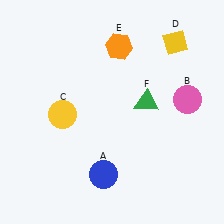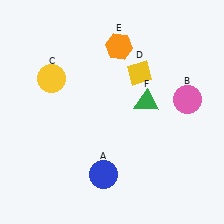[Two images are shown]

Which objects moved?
The objects that moved are: the yellow circle (C), the yellow diamond (D).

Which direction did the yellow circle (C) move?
The yellow circle (C) moved up.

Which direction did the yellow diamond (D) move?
The yellow diamond (D) moved left.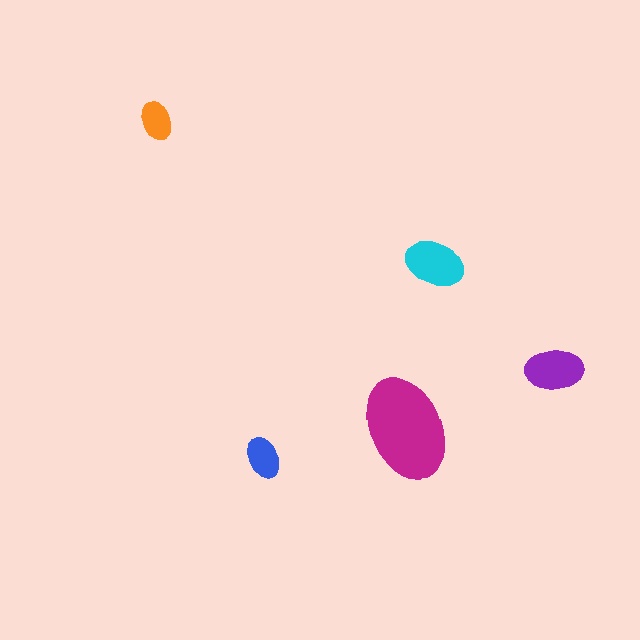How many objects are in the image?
There are 5 objects in the image.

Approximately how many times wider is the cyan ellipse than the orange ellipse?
About 1.5 times wider.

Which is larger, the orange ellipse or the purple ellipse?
The purple one.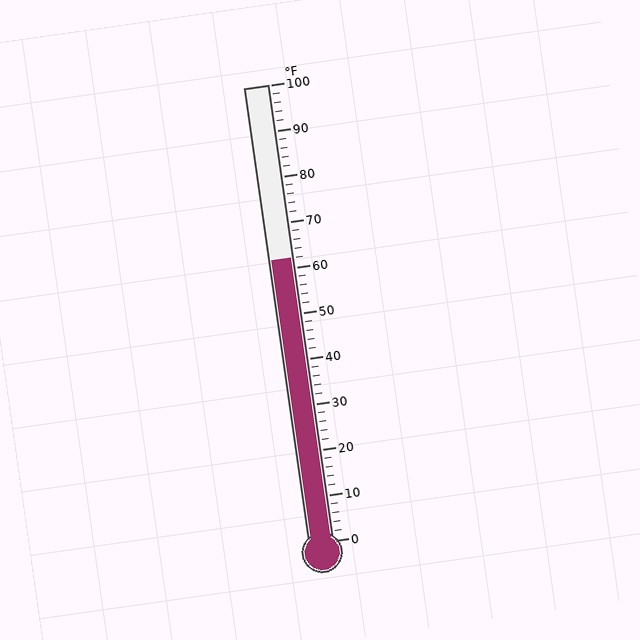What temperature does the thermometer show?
The thermometer shows approximately 62°F.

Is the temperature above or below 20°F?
The temperature is above 20°F.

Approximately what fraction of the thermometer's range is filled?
The thermometer is filled to approximately 60% of its range.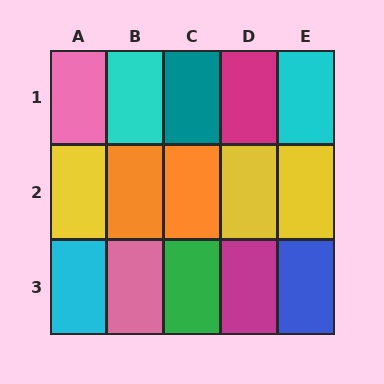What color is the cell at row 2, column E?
Yellow.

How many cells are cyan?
3 cells are cyan.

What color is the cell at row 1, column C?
Teal.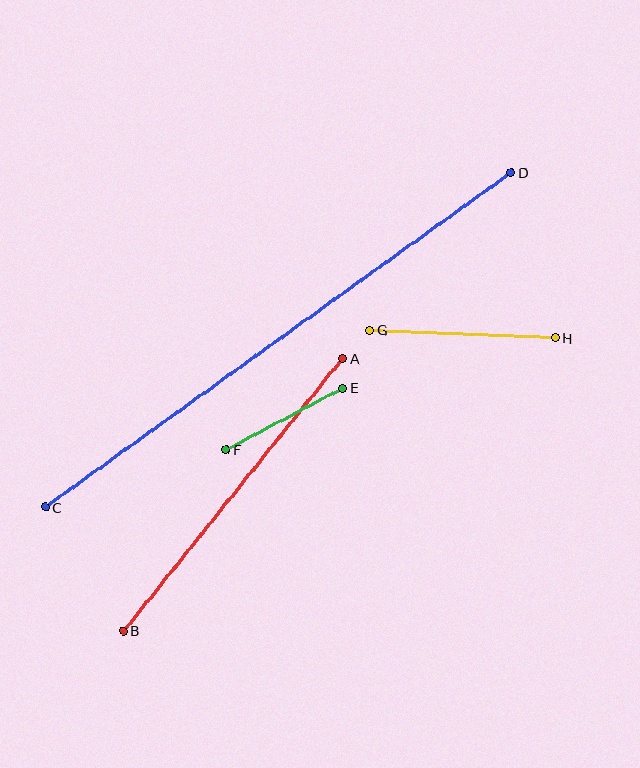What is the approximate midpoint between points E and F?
The midpoint is at approximately (284, 419) pixels.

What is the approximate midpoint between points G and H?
The midpoint is at approximately (463, 334) pixels.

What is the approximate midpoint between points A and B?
The midpoint is at approximately (233, 495) pixels.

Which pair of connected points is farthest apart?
Points C and D are farthest apart.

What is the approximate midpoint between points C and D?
The midpoint is at approximately (278, 340) pixels.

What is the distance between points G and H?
The distance is approximately 186 pixels.